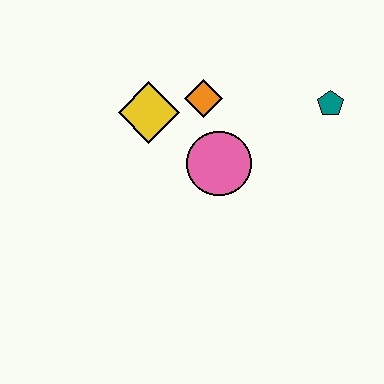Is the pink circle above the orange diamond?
No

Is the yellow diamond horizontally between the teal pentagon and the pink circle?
No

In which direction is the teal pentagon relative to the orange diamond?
The teal pentagon is to the right of the orange diamond.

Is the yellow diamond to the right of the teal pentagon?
No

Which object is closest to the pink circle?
The orange diamond is closest to the pink circle.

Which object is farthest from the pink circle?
The teal pentagon is farthest from the pink circle.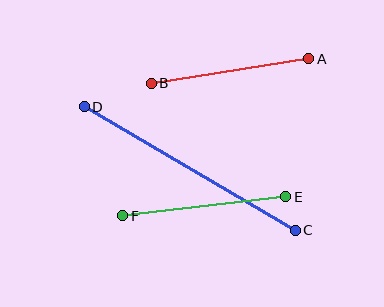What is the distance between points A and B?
The distance is approximately 160 pixels.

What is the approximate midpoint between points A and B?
The midpoint is at approximately (230, 71) pixels.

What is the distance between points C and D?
The distance is approximately 244 pixels.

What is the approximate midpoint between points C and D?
The midpoint is at approximately (190, 168) pixels.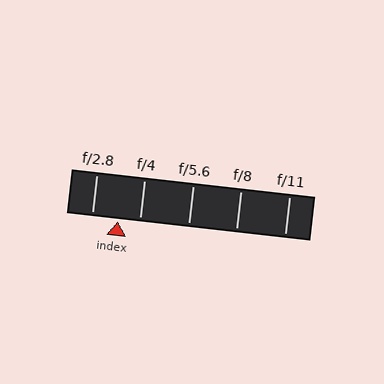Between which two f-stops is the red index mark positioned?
The index mark is between f/2.8 and f/4.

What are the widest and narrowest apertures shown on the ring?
The widest aperture shown is f/2.8 and the narrowest is f/11.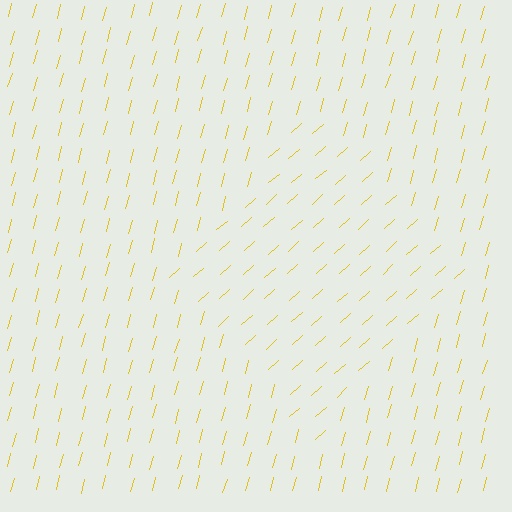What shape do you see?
I see a diamond.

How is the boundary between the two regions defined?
The boundary is defined purely by a change in line orientation (approximately 33 degrees difference). All lines are the same color and thickness.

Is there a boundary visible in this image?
Yes, there is a texture boundary formed by a change in line orientation.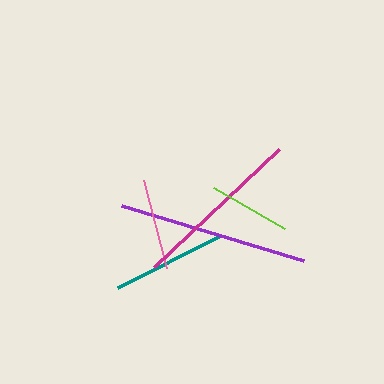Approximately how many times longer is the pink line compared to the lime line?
The pink line is approximately 1.1 times the length of the lime line.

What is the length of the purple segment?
The purple segment is approximately 190 pixels long.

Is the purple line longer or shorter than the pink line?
The purple line is longer than the pink line.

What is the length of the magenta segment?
The magenta segment is approximately 172 pixels long.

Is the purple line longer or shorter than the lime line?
The purple line is longer than the lime line.